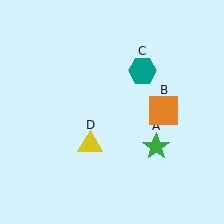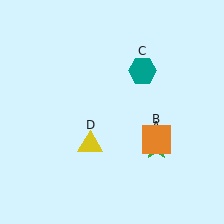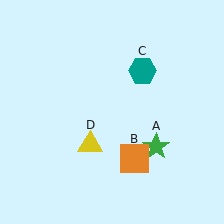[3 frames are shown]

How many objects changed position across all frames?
1 object changed position: orange square (object B).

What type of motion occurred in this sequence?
The orange square (object B) rotated clockwise around the center of the scene.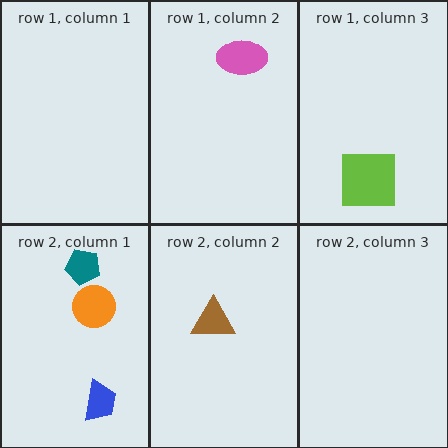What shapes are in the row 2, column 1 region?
The teal pentagon, the blue trapezoid, the orange circle.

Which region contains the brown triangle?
The row 2, column 2 region.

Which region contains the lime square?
The row 1, column 3 region.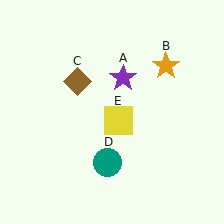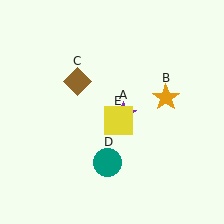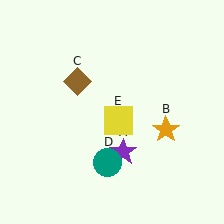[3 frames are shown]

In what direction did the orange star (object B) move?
The orange star (object B) moved down.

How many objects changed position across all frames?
2 objects changed position: purple star (object A), orange star (object B).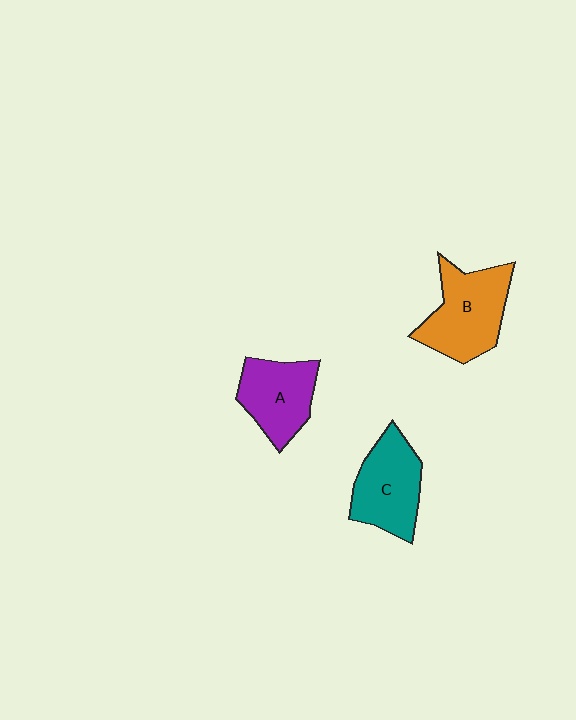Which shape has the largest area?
Shape B (orange).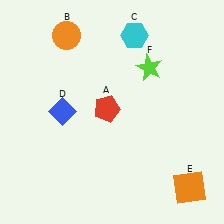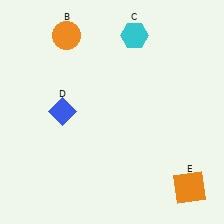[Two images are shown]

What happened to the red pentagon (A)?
The red pentagon (A) was removed in Image 2. It was in the top-left area of Image 1.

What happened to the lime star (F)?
The lime star (F) was removed in Image 2. It was in the top-right area of Image 1.